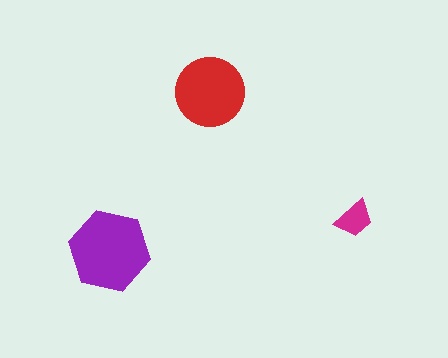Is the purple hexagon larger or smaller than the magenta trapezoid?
Larger.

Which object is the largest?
The purple hexagon.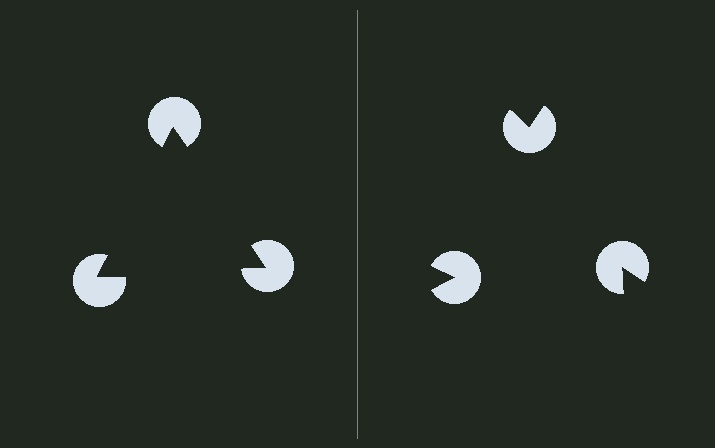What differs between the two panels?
The pac-man discs are positioned identically on both sides; only the wedge orientations differ. On the left they align to a triangle; on the right they are misaligned.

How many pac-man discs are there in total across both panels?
6 — 3 on each side.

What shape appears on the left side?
An illusory triangle.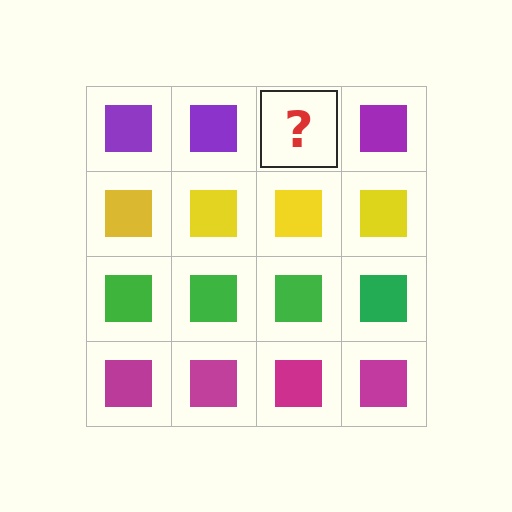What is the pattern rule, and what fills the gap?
The rule is that each row has a consistent color. The gap should be filled with a purple square.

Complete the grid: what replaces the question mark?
The question mark should be replaced with a purple square.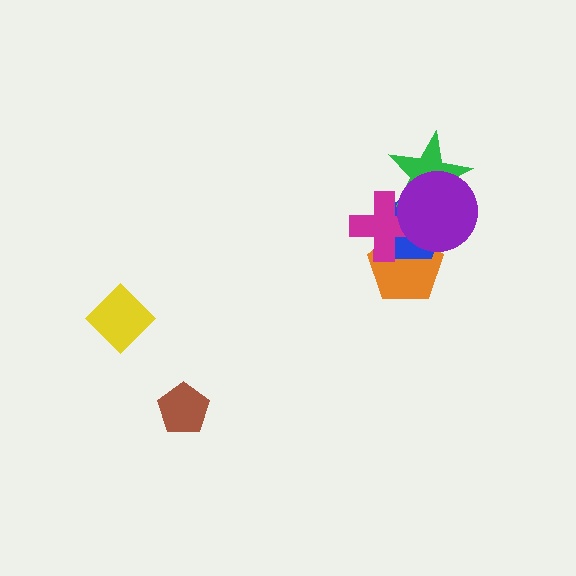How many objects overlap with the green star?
3 objects overlap with the green star.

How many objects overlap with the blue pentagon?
4 objects overlap with the blue pentagon.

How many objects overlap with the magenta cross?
4 objects overlap with the magenta cross.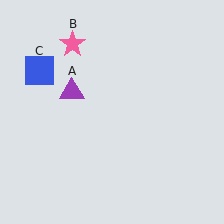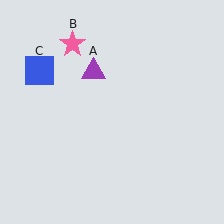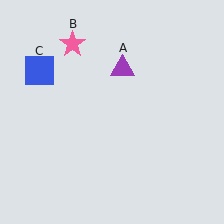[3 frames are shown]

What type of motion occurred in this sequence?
The purple triangle (object A) rotated clockwise around the center of the scene.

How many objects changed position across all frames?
1 object changed position: purple triangle (object A).